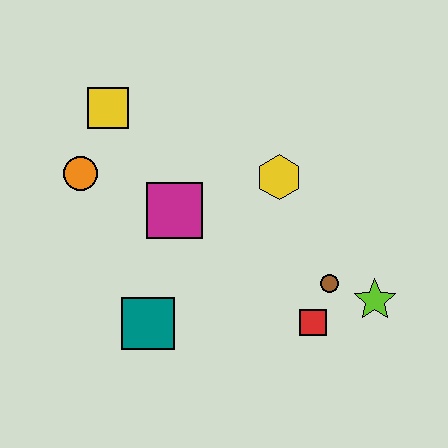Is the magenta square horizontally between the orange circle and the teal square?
No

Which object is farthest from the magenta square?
The lime star is farthest from the magenta square.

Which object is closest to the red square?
The brown circle is closest to the red square.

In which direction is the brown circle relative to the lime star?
The brown circle is to the left of the lime star.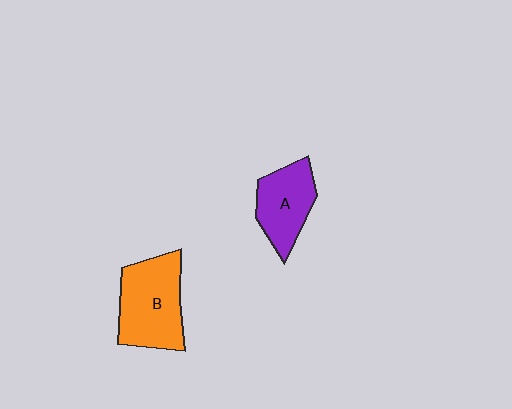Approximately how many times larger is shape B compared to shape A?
Approximately 1.4 times.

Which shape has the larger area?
Shape B (orange).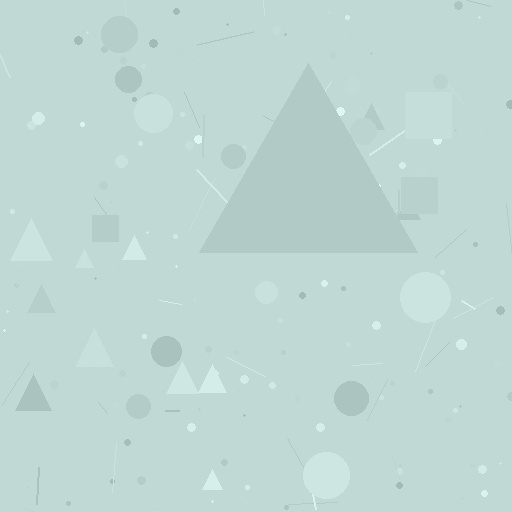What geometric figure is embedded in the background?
A triangle is embedded in the background.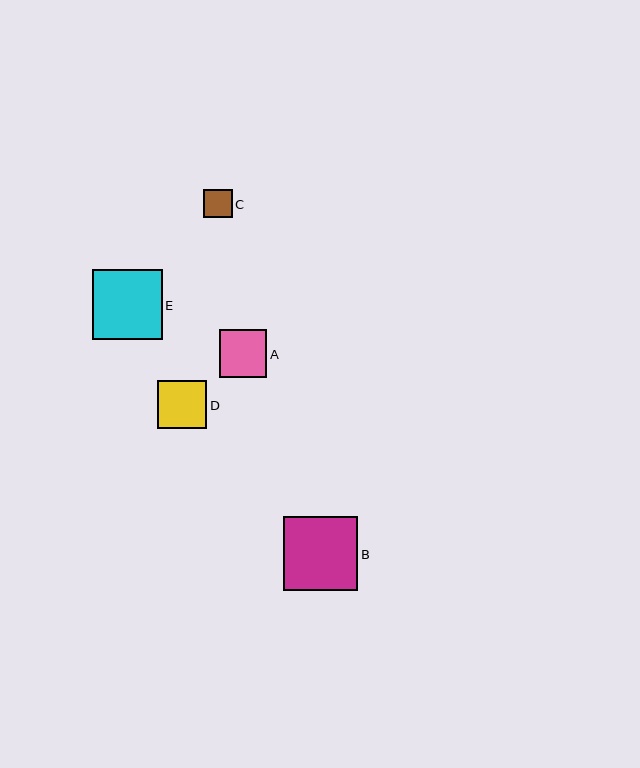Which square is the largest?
Square B is the largest with a size of approximately 74 pixels.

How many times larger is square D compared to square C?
Square D is approximately 1.7 times the size of square C.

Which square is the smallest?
Square C is the smallest with a size of approximately 29 pixels.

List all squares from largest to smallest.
From largest to smallest: B, E, D, A, C.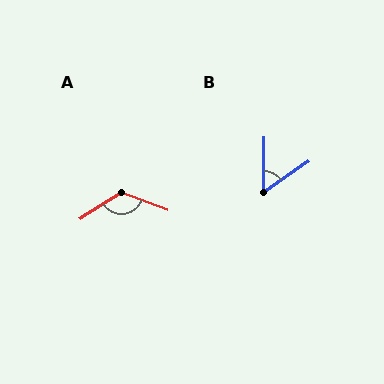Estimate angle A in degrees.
Approximately 128 degrees.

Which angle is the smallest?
B, at approximately 54 degrees.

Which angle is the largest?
A, at approximately 128 degrees.